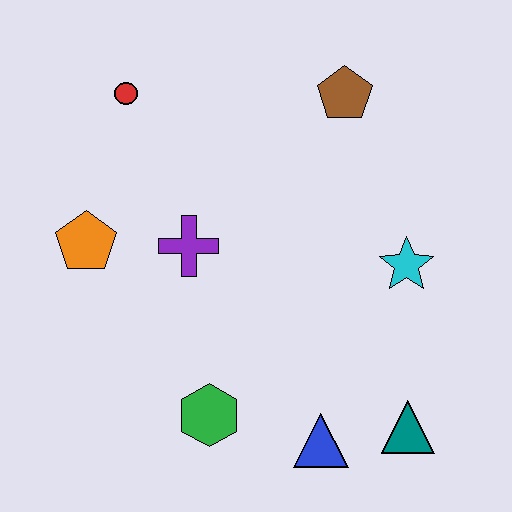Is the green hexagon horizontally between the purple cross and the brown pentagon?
Yes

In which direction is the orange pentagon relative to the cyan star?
The orange pentagon is to the left of the cyan star.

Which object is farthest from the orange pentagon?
The teal triangle is farthest from the orange pentagon.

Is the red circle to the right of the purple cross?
No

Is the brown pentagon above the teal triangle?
Yes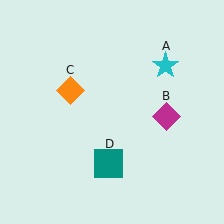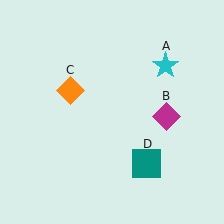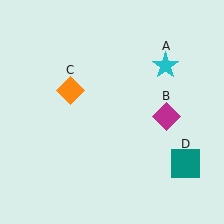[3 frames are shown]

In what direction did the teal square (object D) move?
The teal square (object D) moved right.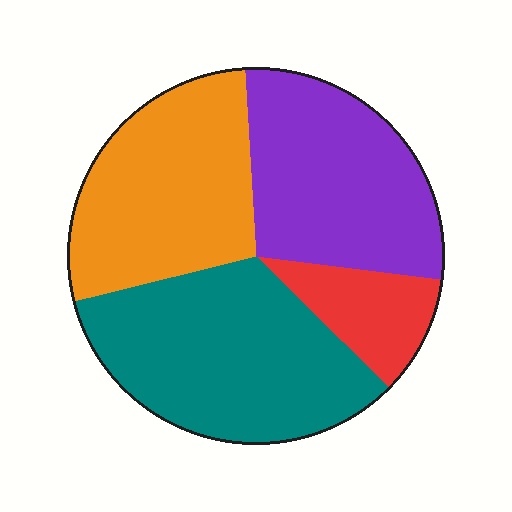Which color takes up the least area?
Red, at roughly 10%.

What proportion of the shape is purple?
Purple takes up about one quarter (1/4) of the shape.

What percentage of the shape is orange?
Orange takes up about one quarter (1/4) of the shape.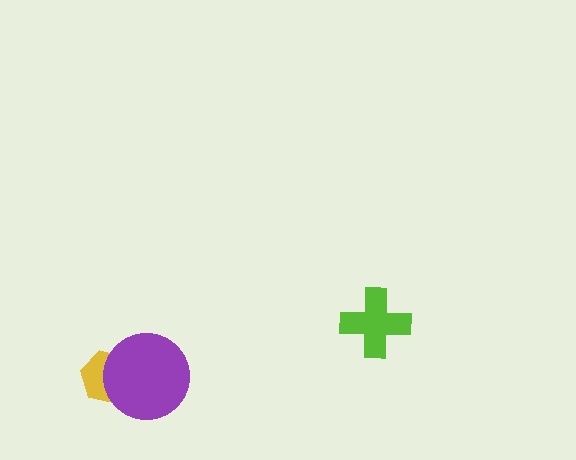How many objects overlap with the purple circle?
1 object overlaps with the purple circle.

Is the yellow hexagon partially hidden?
Yes, it is partially covered by another shape.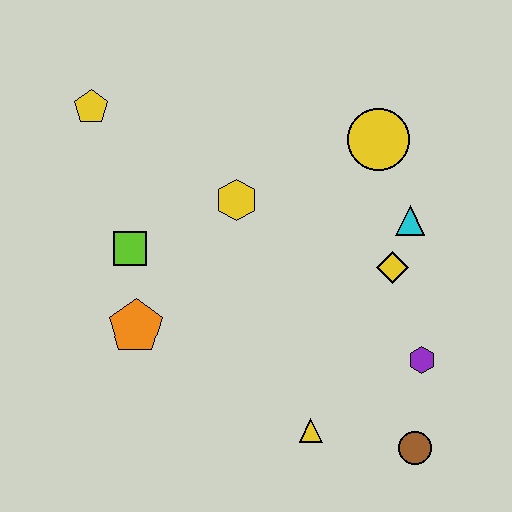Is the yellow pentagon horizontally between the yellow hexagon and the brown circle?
No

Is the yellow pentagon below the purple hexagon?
No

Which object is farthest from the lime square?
The brown circle is farthest from the lime square.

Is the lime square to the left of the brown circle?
Yes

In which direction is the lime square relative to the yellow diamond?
The lime square is to the left of the yellow diamond.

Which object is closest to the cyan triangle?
The yellow diamond is closest to the cyan triangle.